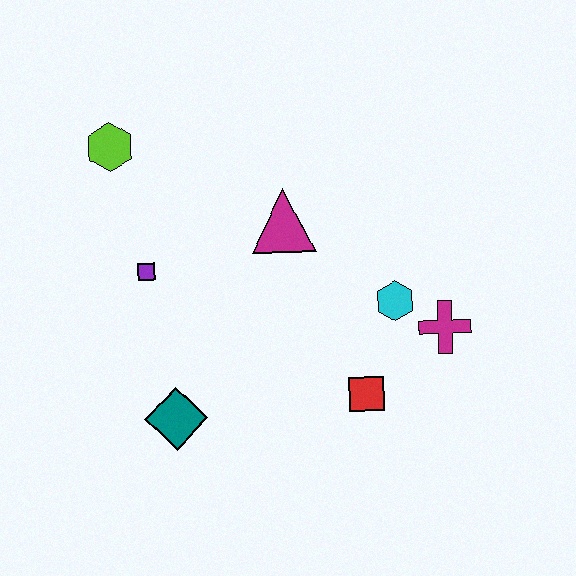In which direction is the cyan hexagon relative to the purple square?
The cyan hexagon is to the right of the purple square.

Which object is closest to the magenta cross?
The cyan hexagon is closest to the magenta cross.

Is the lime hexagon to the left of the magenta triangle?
Yes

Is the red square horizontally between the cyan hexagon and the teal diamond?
Yes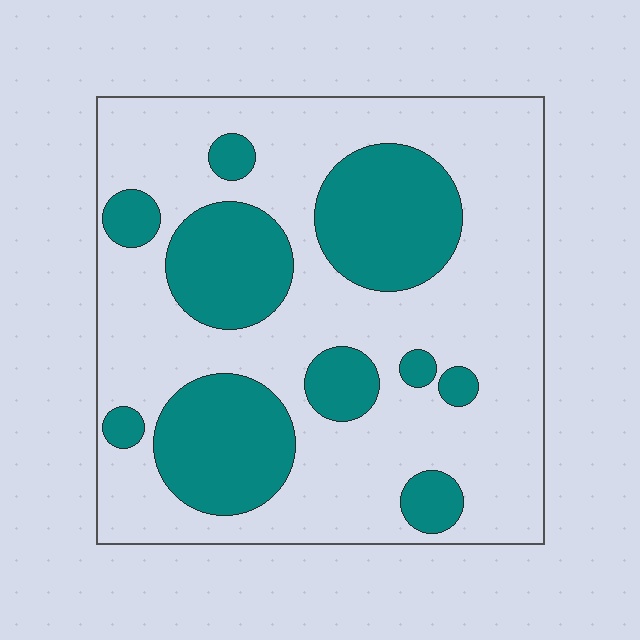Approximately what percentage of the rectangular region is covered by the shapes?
Approximately 30%.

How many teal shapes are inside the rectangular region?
10.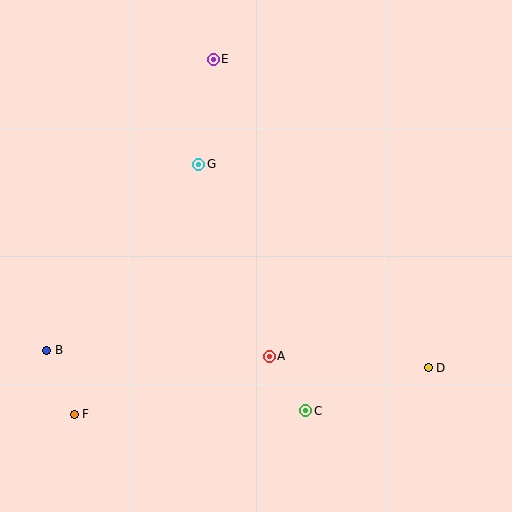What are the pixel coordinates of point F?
Point F is at (74, 414).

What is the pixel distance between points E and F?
The distance between E and F is 381 pixels.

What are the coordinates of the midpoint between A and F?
The midpoint between A and F is at (172, 385).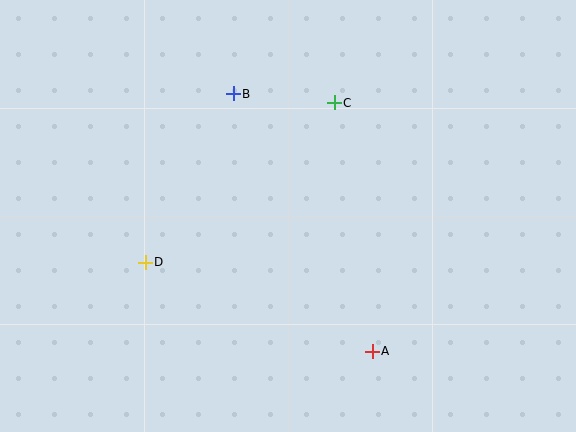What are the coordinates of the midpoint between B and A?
The midpoint between B and A is at (303, 222).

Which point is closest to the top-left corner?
Point B is closest to the top-left corner.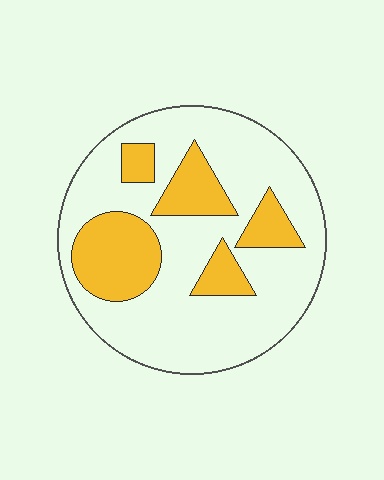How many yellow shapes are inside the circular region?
5.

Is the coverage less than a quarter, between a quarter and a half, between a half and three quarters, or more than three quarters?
Between a quarter and a half.